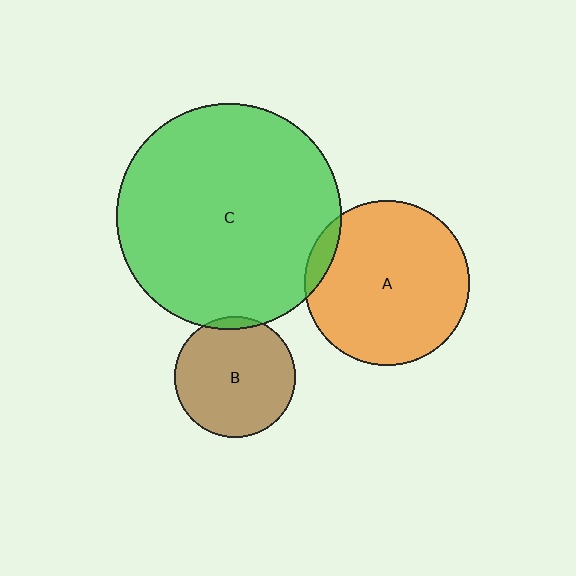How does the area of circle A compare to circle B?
Approximately 1.9 times.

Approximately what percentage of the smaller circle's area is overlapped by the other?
Approximately 5%.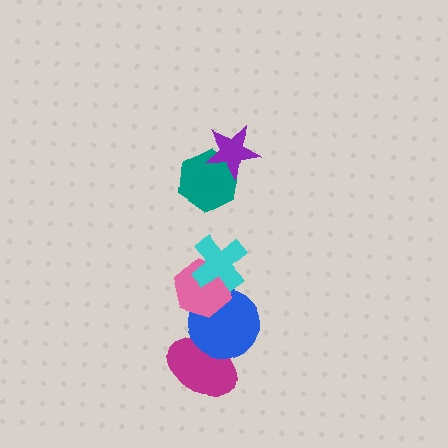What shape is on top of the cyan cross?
The teal hexagon is on top of the cyan cross.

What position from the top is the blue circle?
The blue circle is 5th from the top.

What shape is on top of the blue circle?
The pink hexagon is on top of the blue circle.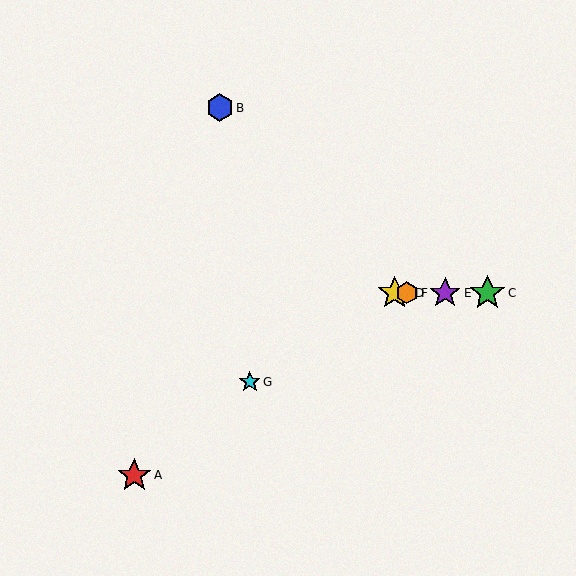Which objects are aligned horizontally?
Objects C, D, E, F are aligned horizontally.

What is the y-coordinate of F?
Object F is at y≈293.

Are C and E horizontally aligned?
Yes, both are at y≈293.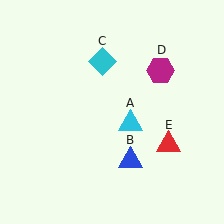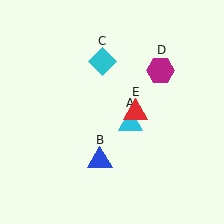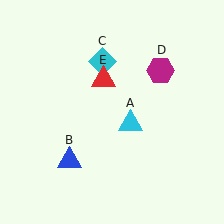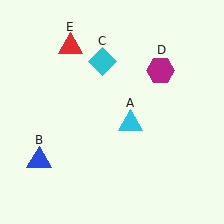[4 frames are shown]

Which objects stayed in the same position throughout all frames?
Cyan triangle (object A) and cyan diamond (object C) and magenta hexagon (object D) remained stationary.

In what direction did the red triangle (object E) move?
The red triangle (object E) moved up and to the left.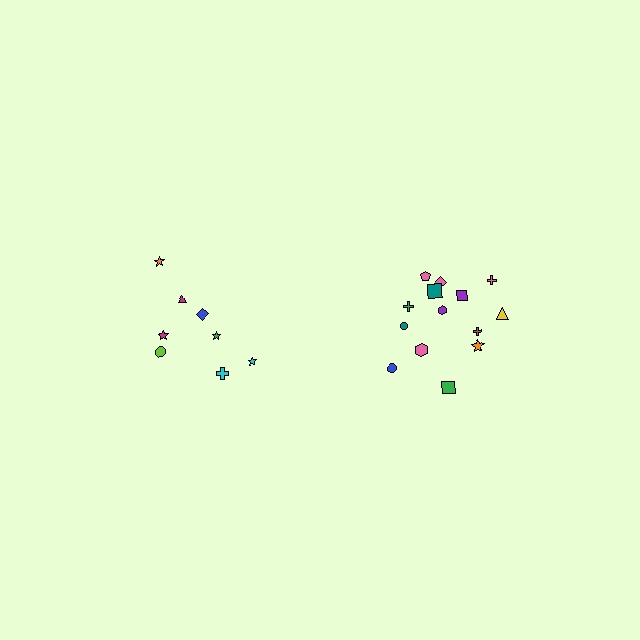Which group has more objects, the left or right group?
The right group.